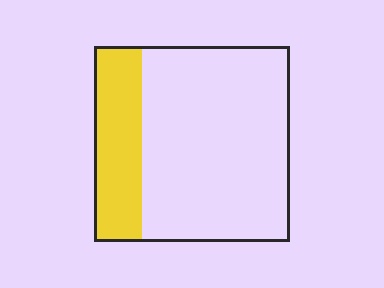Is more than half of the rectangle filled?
No.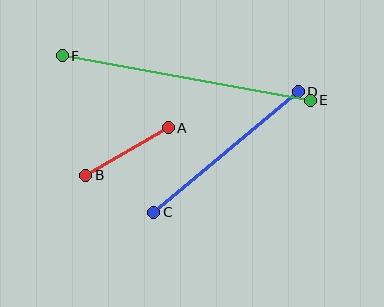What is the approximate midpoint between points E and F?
The midpoint is at approximately (186, 78) pixels.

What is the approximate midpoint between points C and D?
The midpoint is at approximately (226, 152) pixels.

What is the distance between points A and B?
The distance is approximately 96 pixels.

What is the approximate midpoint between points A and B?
The midpoint is at approximately (127, 152) pixels.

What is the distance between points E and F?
The distance is approximately 252 pixels.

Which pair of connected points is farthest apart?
Points E and F are farthest apart.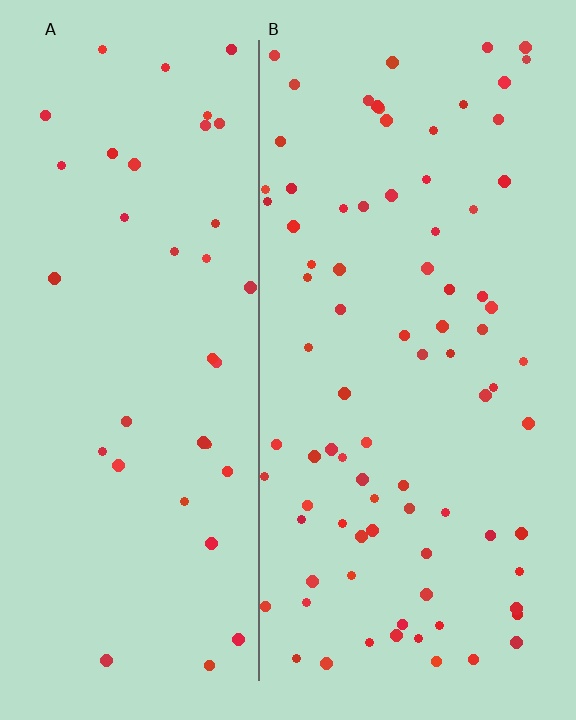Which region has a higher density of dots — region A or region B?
B (the right).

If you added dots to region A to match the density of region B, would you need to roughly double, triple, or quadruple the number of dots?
Approximately double.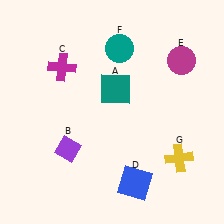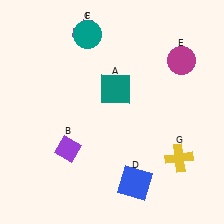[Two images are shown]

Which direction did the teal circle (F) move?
The teal circle (F) moved left.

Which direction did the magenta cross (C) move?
The magenta cross (C) moved up.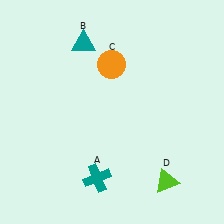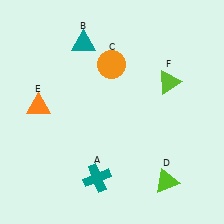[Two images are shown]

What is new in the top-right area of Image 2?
A lime triangle (F) was added in the top-right area of Image 2.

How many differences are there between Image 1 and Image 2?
There are 2 differences between the two images.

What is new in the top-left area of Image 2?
An orange triangle (E) was added in the top-left area of Image 2.